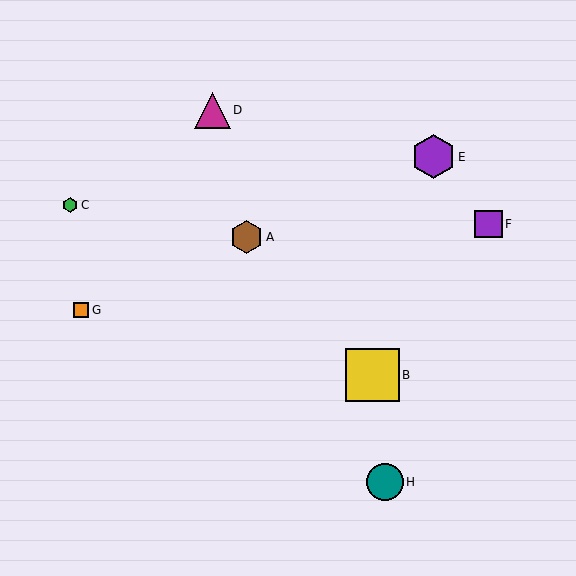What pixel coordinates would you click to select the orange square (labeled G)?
Click at (81, 310) to select the orange square G.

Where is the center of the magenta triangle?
The center of the magenta triangle is at (212, 110).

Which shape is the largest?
The yellow square (labeled B) is the largest.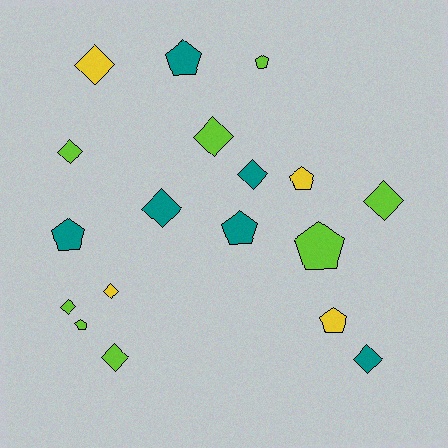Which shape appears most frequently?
Diamond, with 10 objects.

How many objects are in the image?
There are 18 objects.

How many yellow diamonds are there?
There are 2 yellow diamonds.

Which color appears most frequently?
Lime, with 8 objects.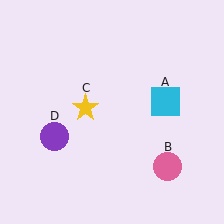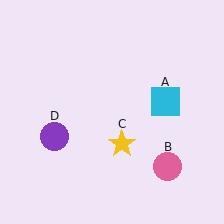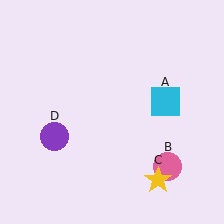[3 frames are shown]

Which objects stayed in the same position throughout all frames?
Cyan square (object A) and pink circle (object B) and purple circle (object D) remained stationary.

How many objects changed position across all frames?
1 object changed position: yellow star (object C).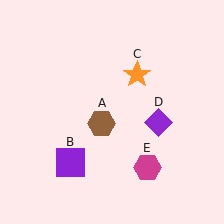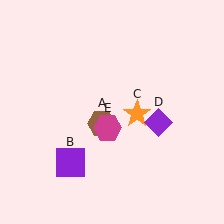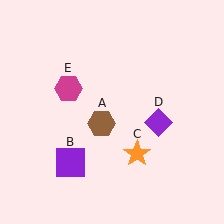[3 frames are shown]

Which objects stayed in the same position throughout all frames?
Brown hexagon (object A) and purple square (object B) and purple diamond (object D) remained stationary.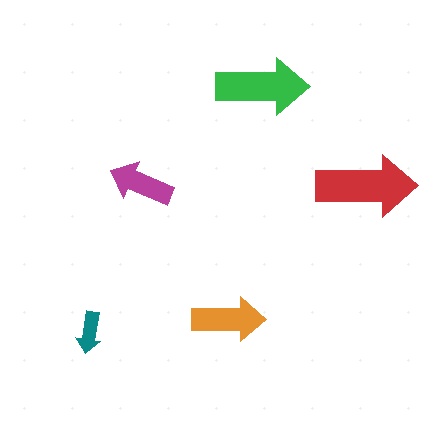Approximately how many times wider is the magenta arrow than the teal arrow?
About 1.5 times wider.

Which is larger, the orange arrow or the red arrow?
The red one.